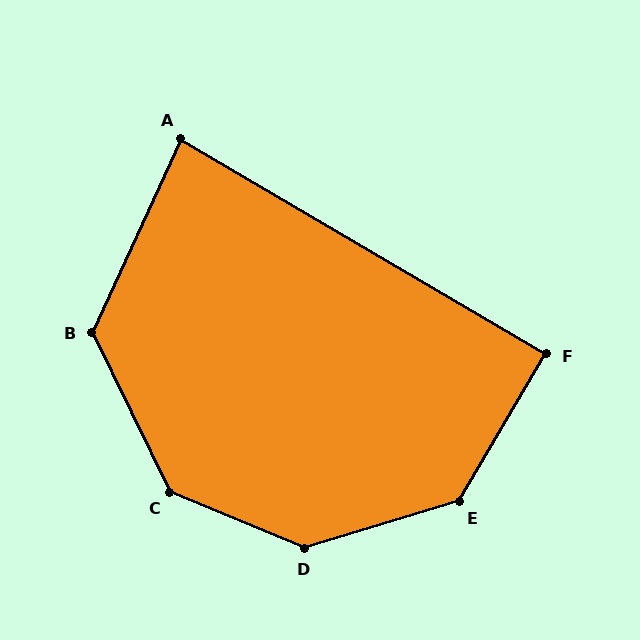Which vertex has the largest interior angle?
D, at approximately 141 degrees.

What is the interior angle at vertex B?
Approximately 129 degrees (obtuse).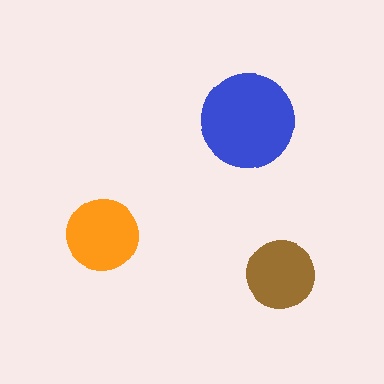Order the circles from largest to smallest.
the blue one, the orange one, the brown one.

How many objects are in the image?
There are 3 objects in the image.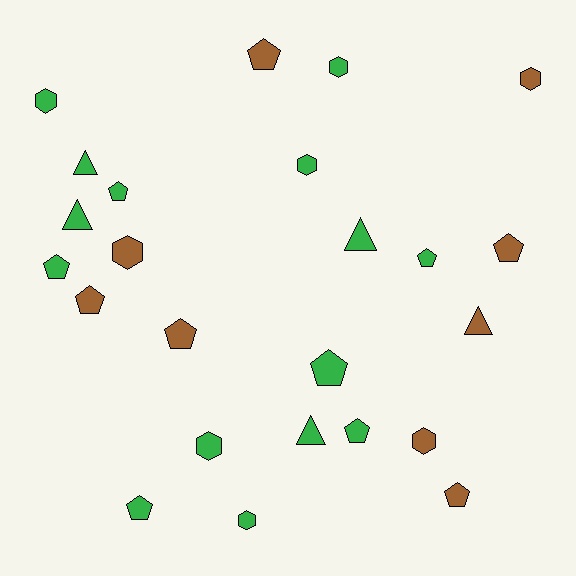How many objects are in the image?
There are 24 objects.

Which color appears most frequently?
Green, with 15 objects.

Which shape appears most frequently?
Pentagon, with 11 objects.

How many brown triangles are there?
There is 1 brown triangle.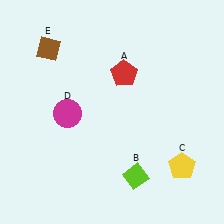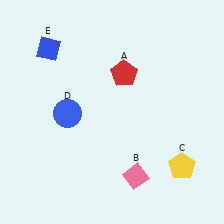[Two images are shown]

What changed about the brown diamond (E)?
In Image 1, E is brown. In Image 2, it changed to blue.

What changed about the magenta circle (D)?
In Image 1, D is magenta. In Image 2, it changed to blue.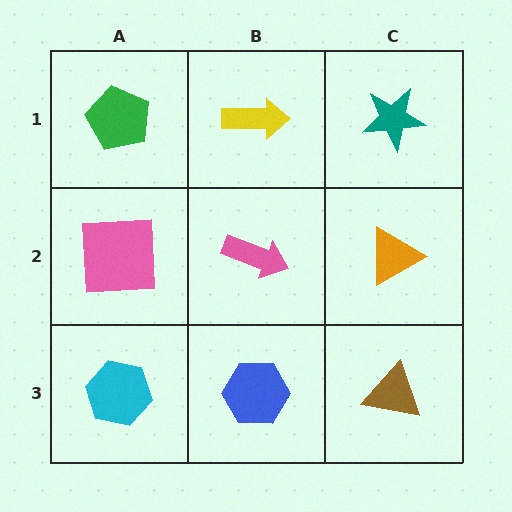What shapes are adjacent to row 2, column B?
A yellow arrow (row 1, column B), a blue hexagon (row 3, column B), a pink square (row 2, column A), an orange triangle (row 2, column C).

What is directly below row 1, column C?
An orange triangle.